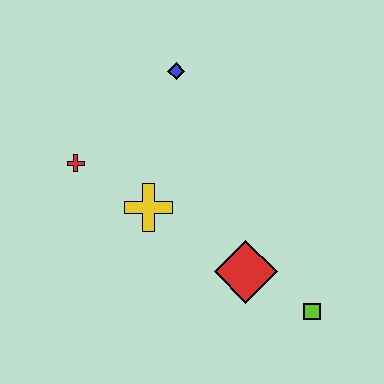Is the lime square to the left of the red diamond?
No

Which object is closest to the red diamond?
The lime square is closest to the red diamond.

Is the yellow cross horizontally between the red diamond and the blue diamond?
No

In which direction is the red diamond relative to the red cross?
The red diamond is to the right of the red cross.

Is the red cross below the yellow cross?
No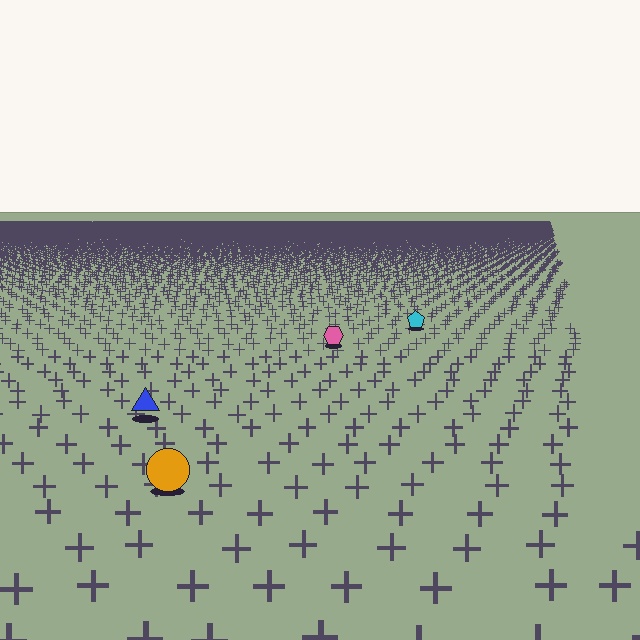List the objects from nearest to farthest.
From nearest to farthest: the orange circle, the blue triangle, the pink hexagon, the cyan pentagon.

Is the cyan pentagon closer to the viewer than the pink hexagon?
No. The pink hexagon is closer — you can tell from the texture gradient: the ground texture is coarser near it.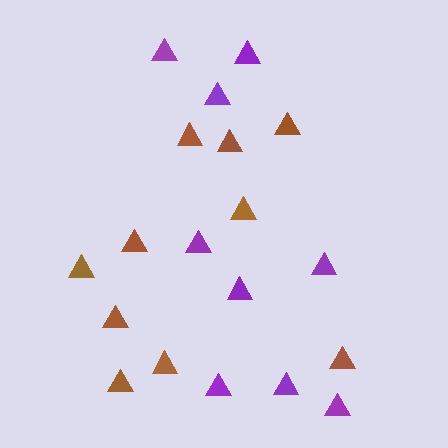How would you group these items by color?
There are 2 groups: one group of brown triangles (10) and one group of purple triangles (9).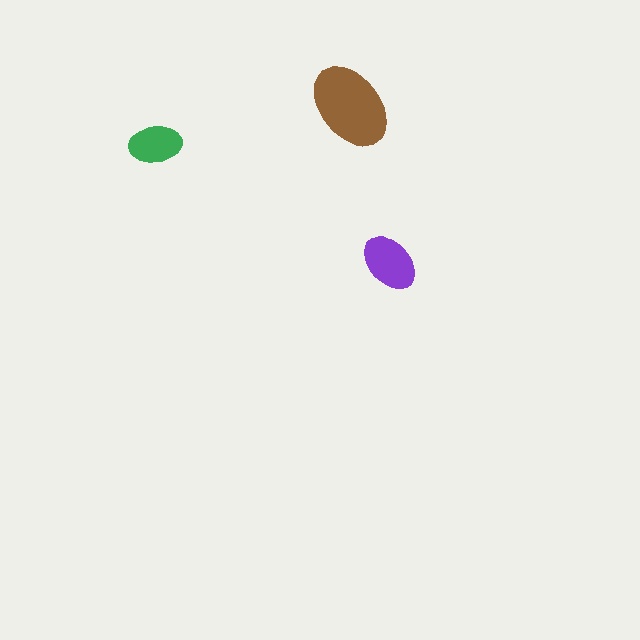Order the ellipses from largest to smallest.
the brown one, the purple one, the green one.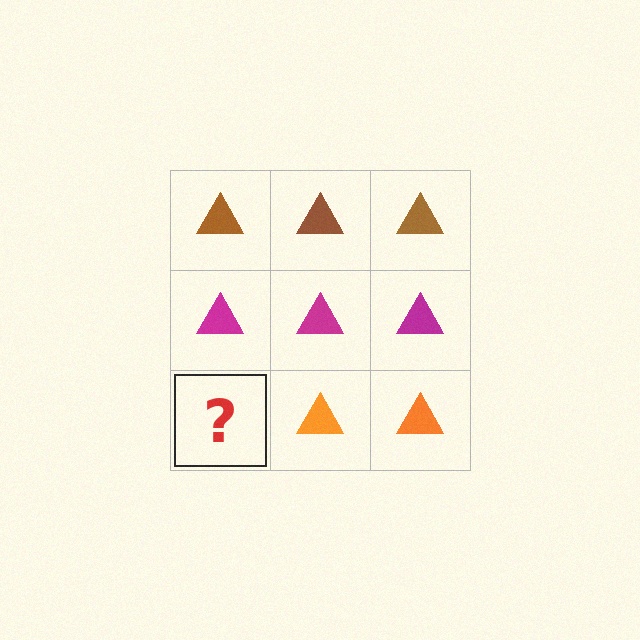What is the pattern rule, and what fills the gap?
The rule is that each row has a consistent color. The gap should be filled with an orange triangle.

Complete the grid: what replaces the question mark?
The question mark should be replaced with an orange triangle.